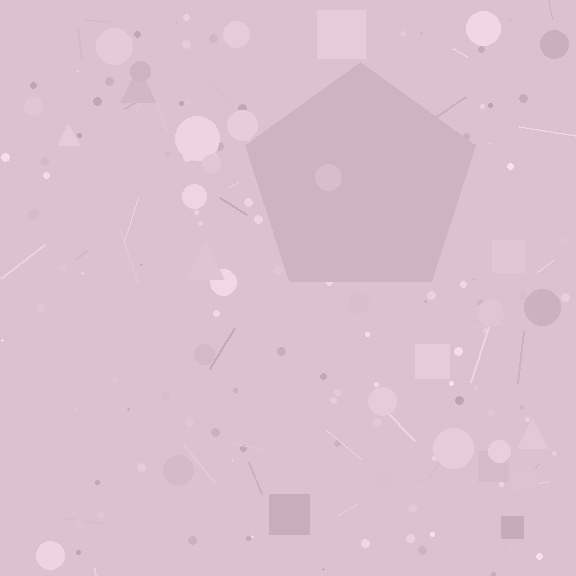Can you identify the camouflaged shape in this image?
The camouflaged shape is a pentagon.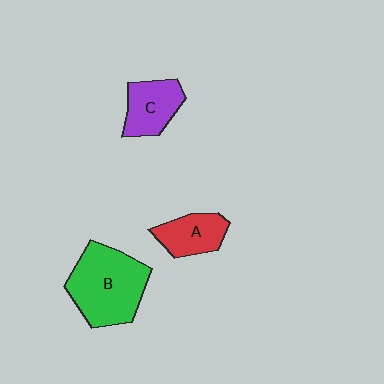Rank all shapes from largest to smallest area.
From largest to smallest: B (green), C (purple), A (red).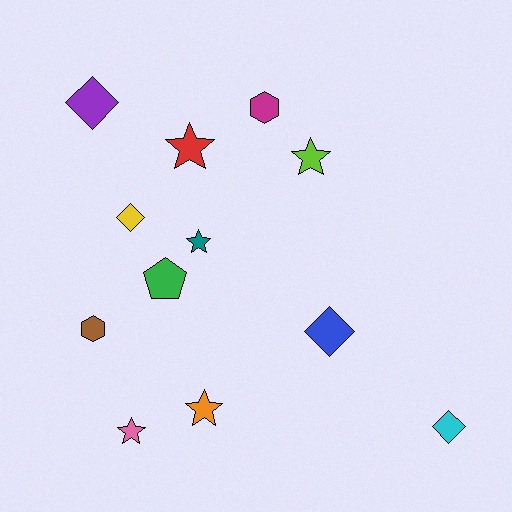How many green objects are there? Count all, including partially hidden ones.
There is 1 green object.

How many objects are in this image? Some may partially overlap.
There are 12 objects.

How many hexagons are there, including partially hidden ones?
There are 2 hexagons.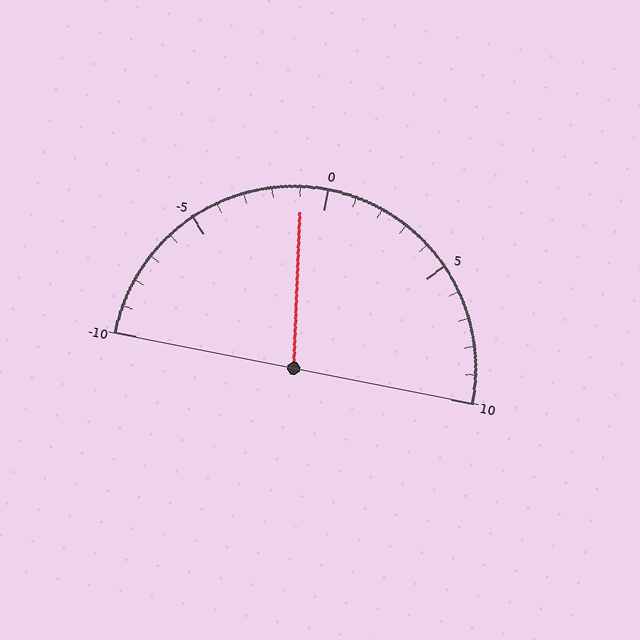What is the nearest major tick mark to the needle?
The nearest major tick mark is 0.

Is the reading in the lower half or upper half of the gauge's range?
The reading is in the lower half of the range (-10 to 10).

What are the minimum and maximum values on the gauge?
The gauge ranges from -10 to 10.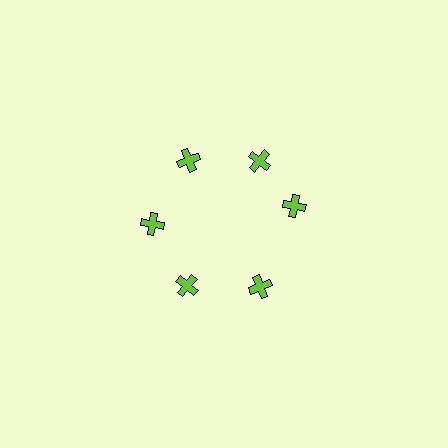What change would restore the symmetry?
The symmetry would be restored by rotating it back into even spacing with its neighbors so that all 6 crosses sit at equal angles and equal distance from the center.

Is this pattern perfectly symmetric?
No. The 6 lime crosses are arranged in a ring, but one element near the 3 o'clock position is rotated out of alignment along the ring, breaking the 6-fold rotational symmetry.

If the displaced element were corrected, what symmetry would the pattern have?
It would have 6-fold rotational symmetry — the pattern would map onto itself every 60 degrees.